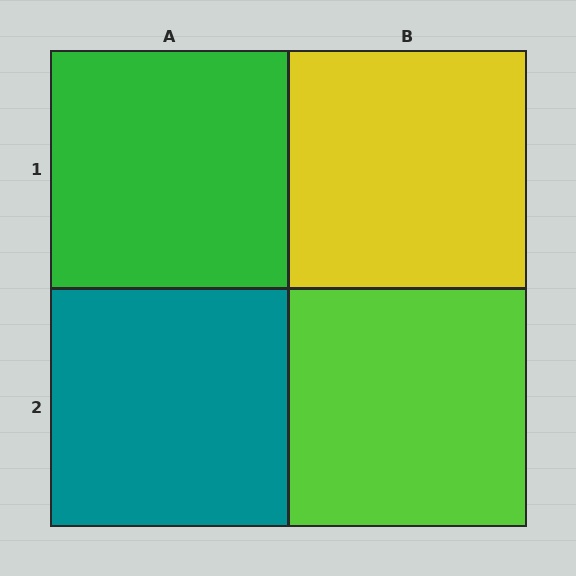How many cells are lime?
1 cell is lime.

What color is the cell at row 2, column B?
Lime.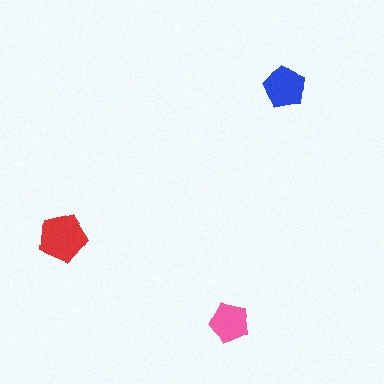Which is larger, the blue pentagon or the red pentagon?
The red one.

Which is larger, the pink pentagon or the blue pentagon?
The blue one.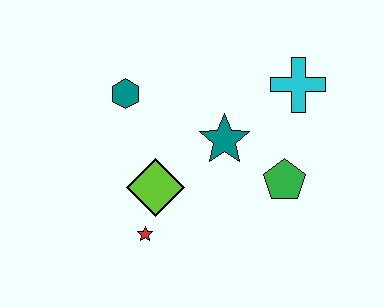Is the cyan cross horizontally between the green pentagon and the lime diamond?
No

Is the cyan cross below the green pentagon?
No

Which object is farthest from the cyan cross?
The red star is farthest from the cyan cross.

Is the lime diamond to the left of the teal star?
Yes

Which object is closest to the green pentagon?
The teal star is closest to the green pentagon.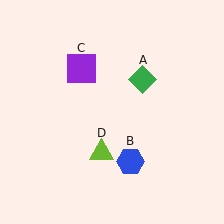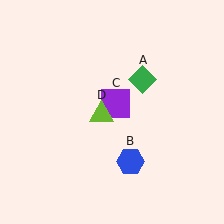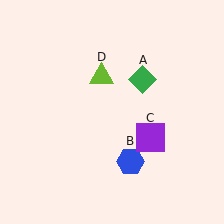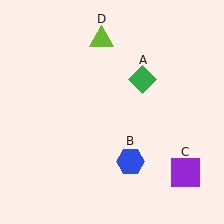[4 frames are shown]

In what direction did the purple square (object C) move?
The purple square (object C) moved down and to the right.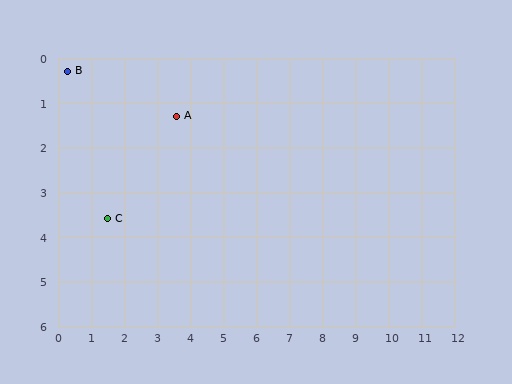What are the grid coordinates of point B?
Point B is at approximately (0.3, 0.3).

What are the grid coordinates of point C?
Point C is at approximately (1.5, 3.6).